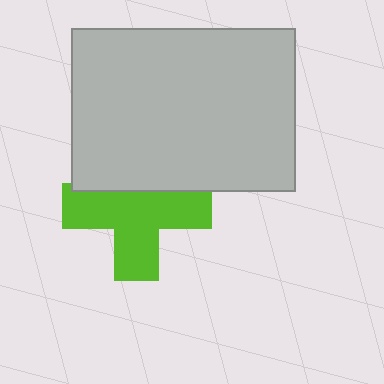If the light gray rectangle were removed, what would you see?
You would see the complete lime cross.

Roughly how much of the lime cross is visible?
Most of it is visible (roughly 70%).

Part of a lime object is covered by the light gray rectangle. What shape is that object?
It is a cross.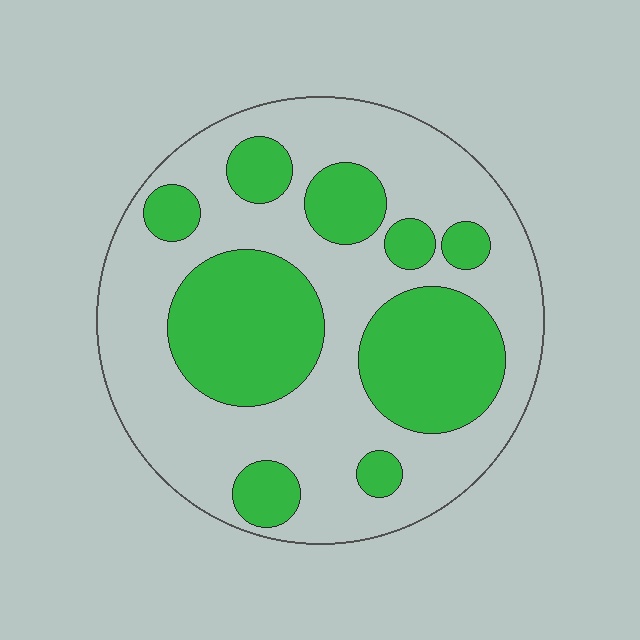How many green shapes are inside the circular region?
9.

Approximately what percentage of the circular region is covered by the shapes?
Approximately 35%.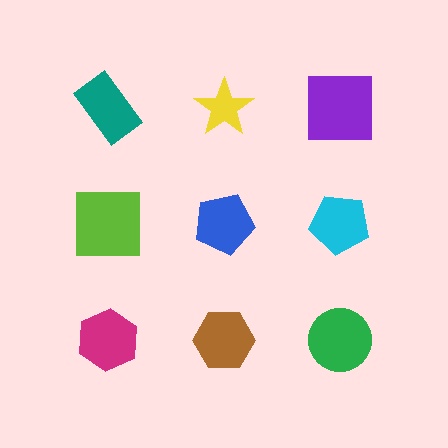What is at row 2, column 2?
A blue pentagon.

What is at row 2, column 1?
A lime square.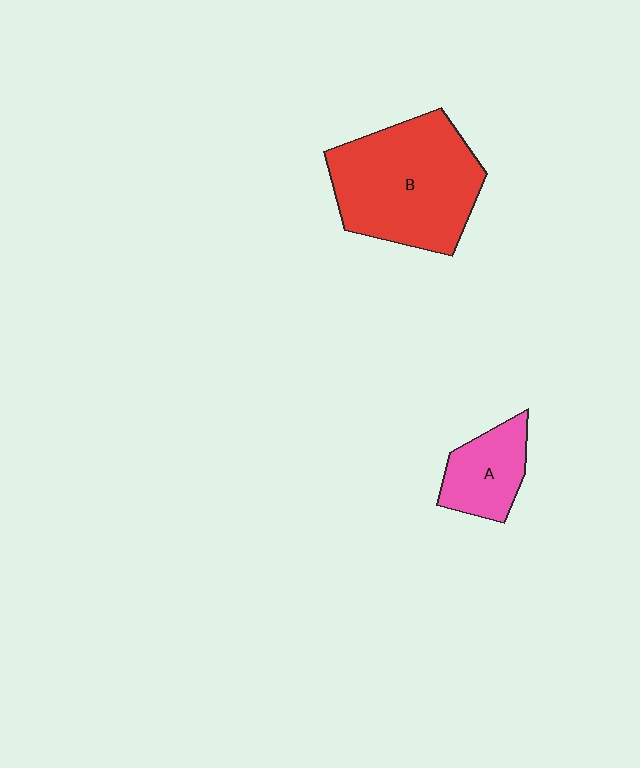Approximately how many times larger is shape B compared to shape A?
Approximately 2.5 times.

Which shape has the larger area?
Shape B (red).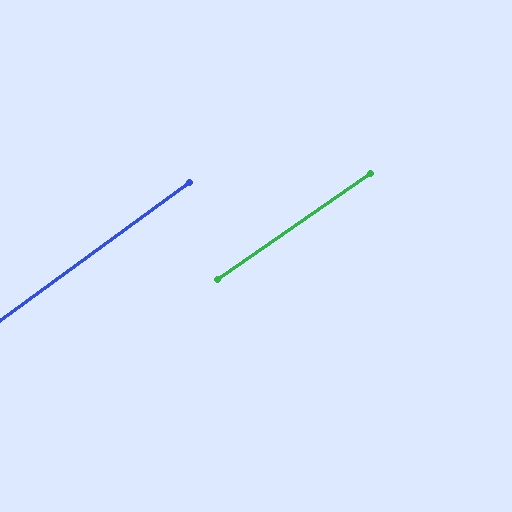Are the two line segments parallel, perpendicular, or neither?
Parallel — their directions differ by only 1.2°.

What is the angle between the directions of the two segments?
Approximately 1 degree.